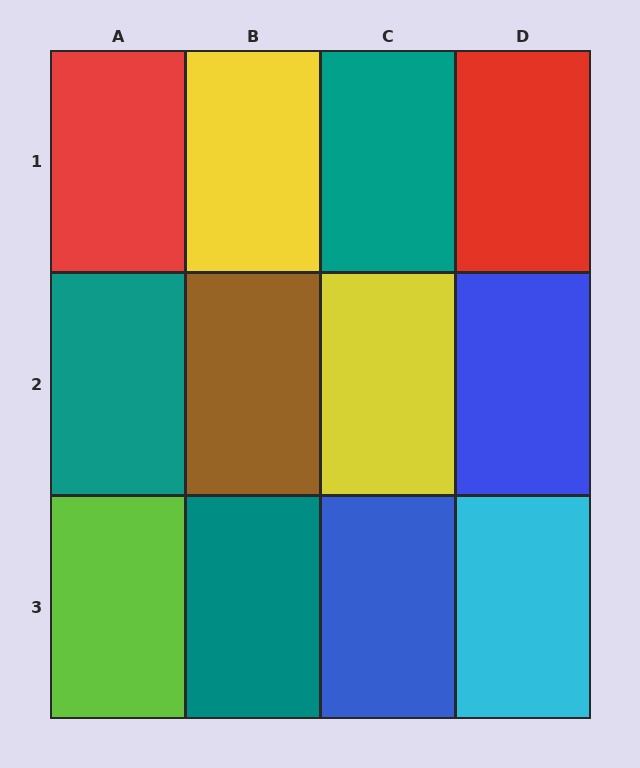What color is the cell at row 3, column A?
Lime.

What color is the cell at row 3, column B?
Teal.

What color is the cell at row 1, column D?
Red.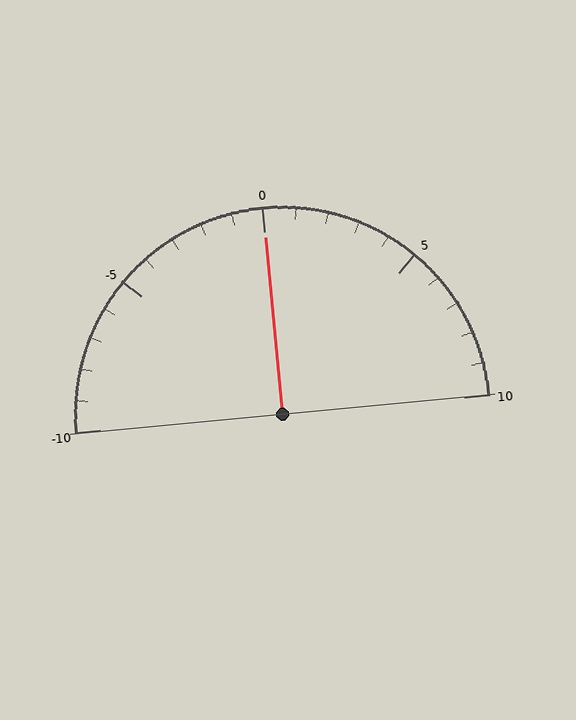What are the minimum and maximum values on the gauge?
The gauge ranges from -10 to 10.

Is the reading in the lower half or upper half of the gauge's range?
The reading is in the upper half of the range (-10 to 10).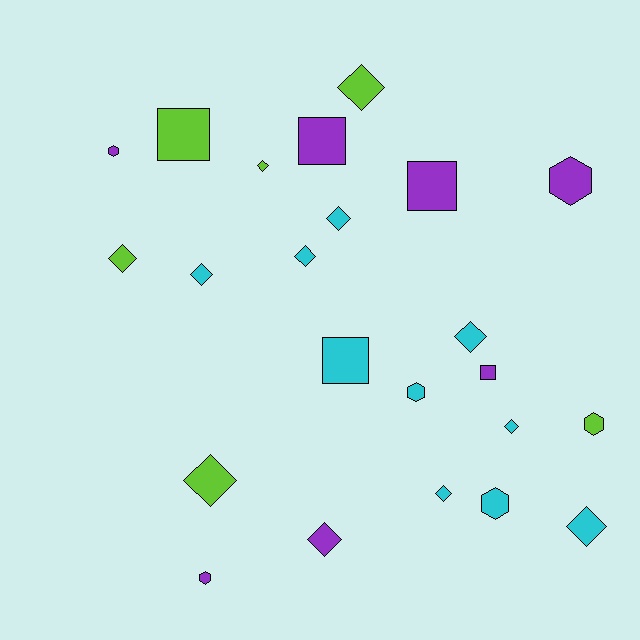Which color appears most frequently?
Cyan, with 10 objects.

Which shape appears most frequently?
Diamond, with 12 objects.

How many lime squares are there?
There is 1 lime square.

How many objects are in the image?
There are 23 objects.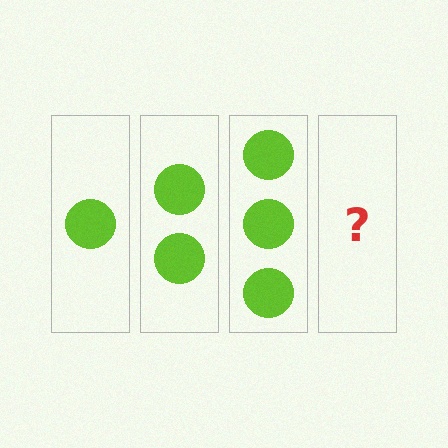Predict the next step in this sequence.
The next step is 4 circles.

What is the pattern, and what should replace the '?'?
The pattern is that each step adds one more circle. The '?' should be 4 circles.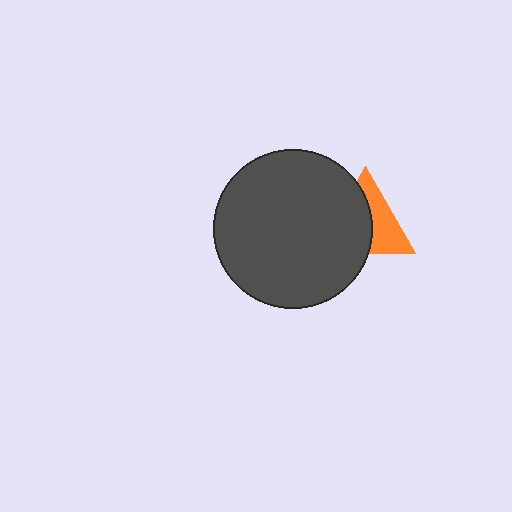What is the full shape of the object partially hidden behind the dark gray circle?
The partially hidden object is an orange triangle.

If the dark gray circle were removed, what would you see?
You would see the complete orange triangle.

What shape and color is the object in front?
The object in front is a dark gray circle.